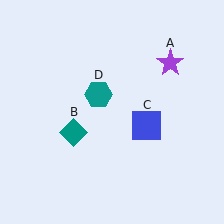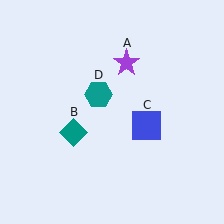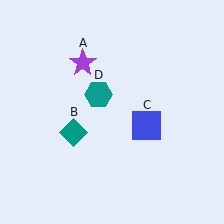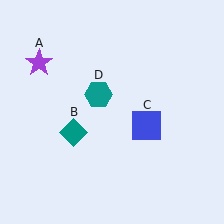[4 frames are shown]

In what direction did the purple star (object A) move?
The purple star (object A) moved left.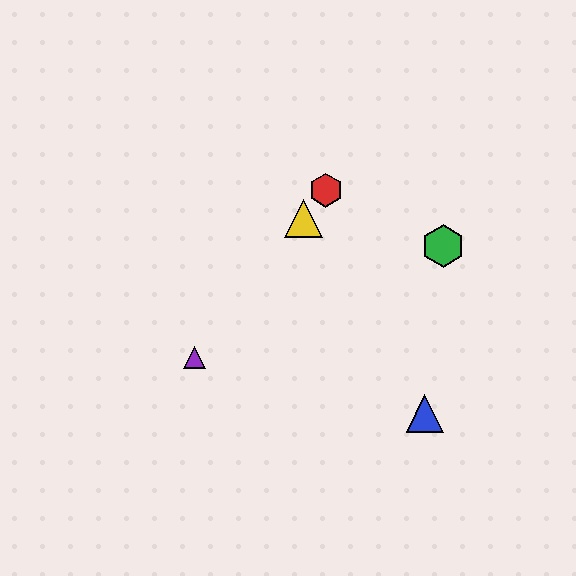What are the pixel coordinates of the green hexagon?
The green hexagon is at (443, 246).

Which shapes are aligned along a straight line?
The red hexagon, the yellow triangle, the purple triangle are aligned along a straight line.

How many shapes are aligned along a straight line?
3 shapes (the red hexagon, the yellow triangle, the purple triangle) are aligned along a straight line.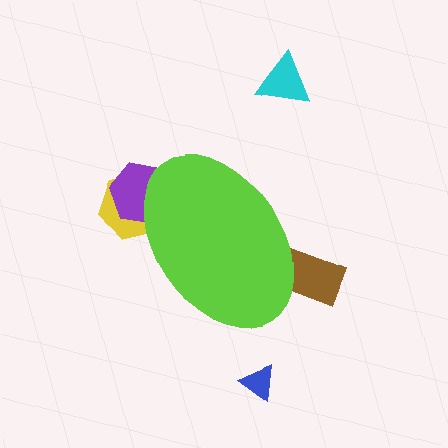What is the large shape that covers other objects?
A lime ellipse.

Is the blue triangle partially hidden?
No, the blue triangle is fully visible.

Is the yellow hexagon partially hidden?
Yes, the yellow hexagon is partially hidden behind the lime ellipse.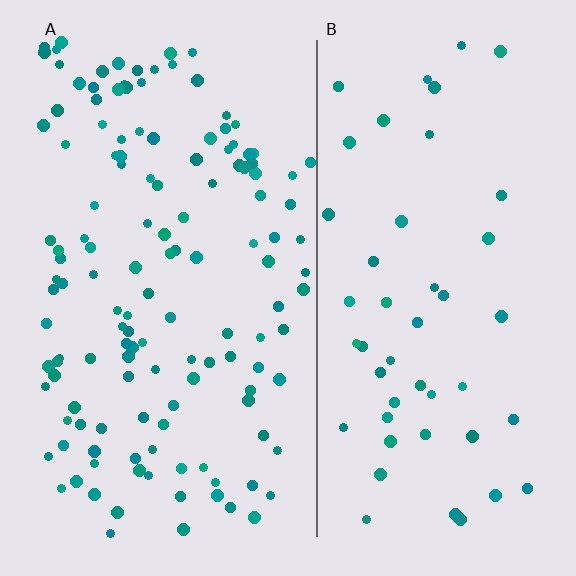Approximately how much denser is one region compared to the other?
Approximately 2.8× — region A over region B.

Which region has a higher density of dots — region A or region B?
A (the left).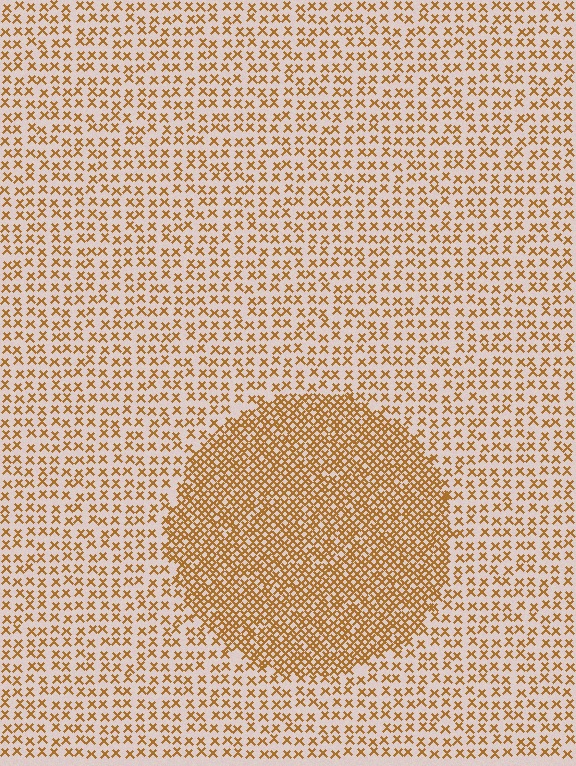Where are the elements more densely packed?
The elements are more densely packed inside the circle boundary.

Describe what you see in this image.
The image contains small brown elements arranged at two different densities. A circle-shaped region is visible where the elements are more densely packed than the surrounding area.